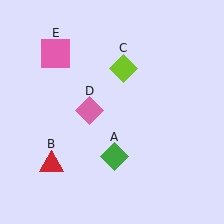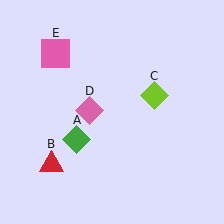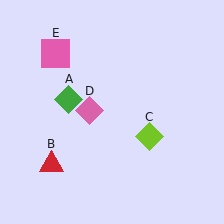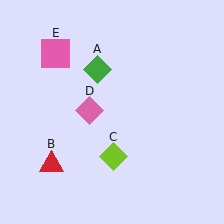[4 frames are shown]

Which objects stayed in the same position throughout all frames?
Red triangle (object B) and pink diamond (object D) and pink square (object E) remained stationary.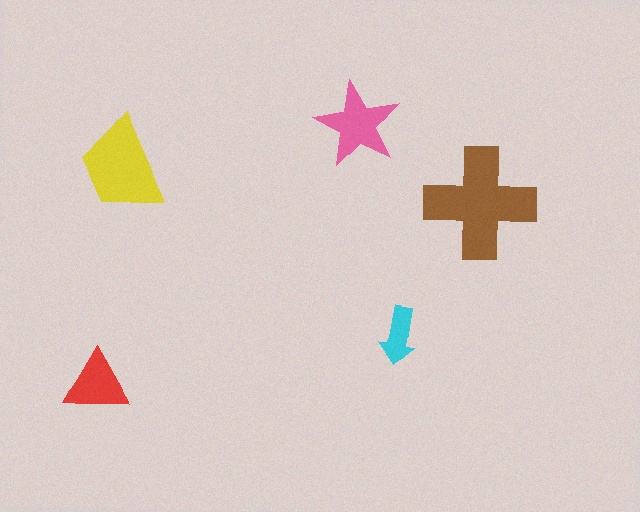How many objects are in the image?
There are 5 objects in the image.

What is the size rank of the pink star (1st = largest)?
3rd.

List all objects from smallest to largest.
The cyan arrow, the red triangle, the pink star, the yellow trapezoid, the brown cross.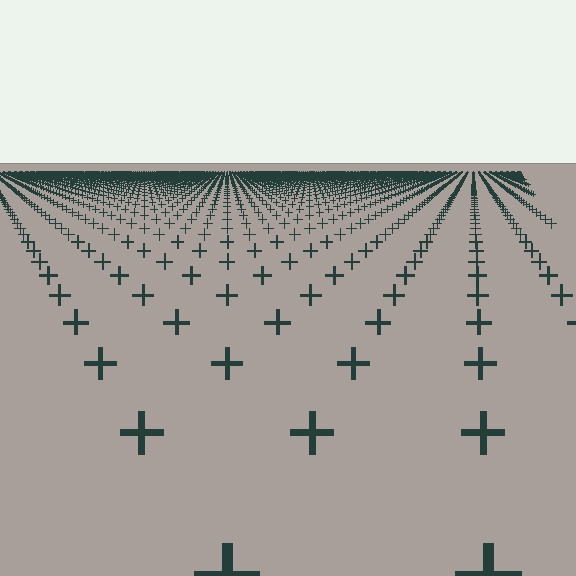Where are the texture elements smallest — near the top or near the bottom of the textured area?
Near the top.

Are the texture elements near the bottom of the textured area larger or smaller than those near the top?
Larger. Near the bottom, elements are closer to the viewer and appear at a bigger on-screen size.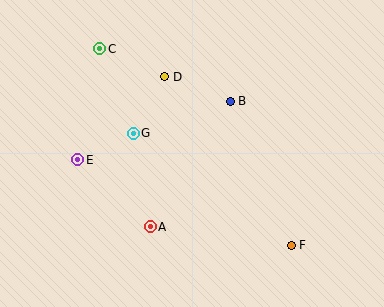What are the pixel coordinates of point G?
Point G is at (133, 133).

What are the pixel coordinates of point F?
Point F is at (291, 245).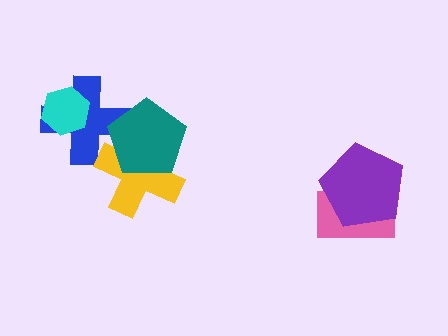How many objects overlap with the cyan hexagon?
1 object overlaps with the cyan hexagon.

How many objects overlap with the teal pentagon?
2 objects overlap with the teal pentagon.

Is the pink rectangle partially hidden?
Yes, it is partially covered by another shape.